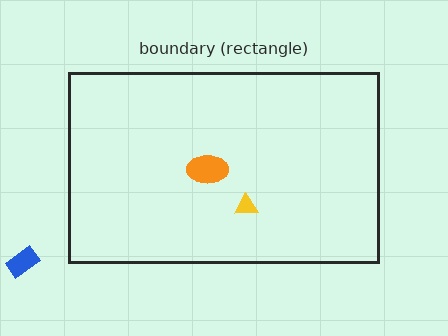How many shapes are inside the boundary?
2 inside, 1 outside.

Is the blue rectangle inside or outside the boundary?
Outside.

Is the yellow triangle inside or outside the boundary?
Inside.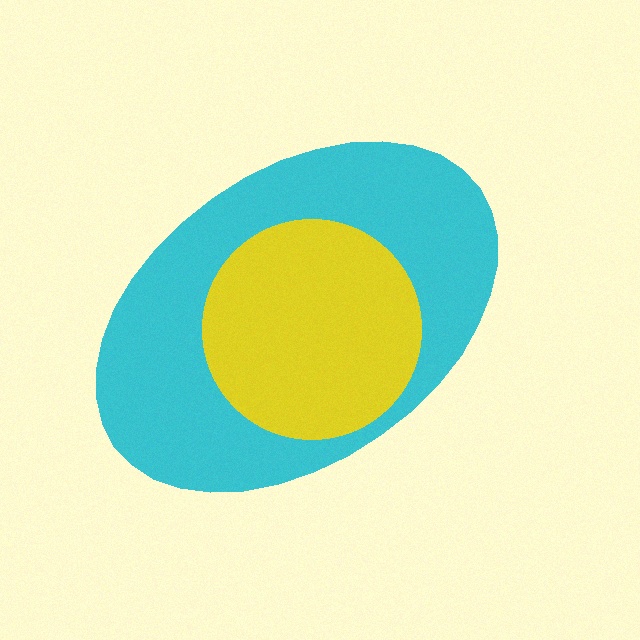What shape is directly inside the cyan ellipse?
The yellow circle.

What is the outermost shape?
The cyan ellipse.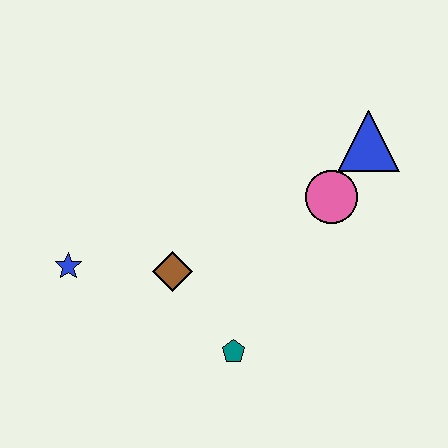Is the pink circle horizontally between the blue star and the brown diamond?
No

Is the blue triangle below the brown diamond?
No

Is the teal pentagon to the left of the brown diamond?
No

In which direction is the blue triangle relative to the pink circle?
The blue triangle is above the pink circle.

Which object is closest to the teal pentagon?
The brown diamond is closest to the teal pentagon.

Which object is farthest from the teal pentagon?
The blue triangle is farthest from the teal pentagon.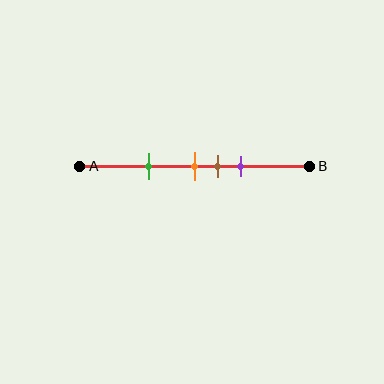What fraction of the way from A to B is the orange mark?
The orange mark is approximately 50% (0.5) of the way from A to B.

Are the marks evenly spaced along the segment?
No, the marks are not evenly spaced.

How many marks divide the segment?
There are 4 marks dividing the segment.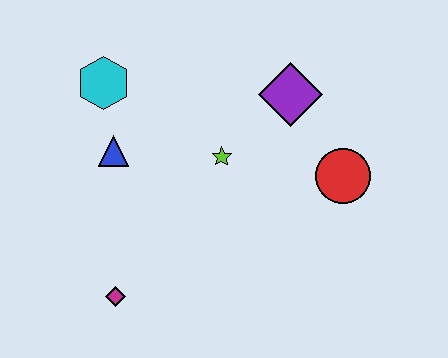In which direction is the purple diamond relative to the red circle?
The purple diamond is above the red circle.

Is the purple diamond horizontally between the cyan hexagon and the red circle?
Yes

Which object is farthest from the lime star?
The magenta diamond is farthest from the lime star.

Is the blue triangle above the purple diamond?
No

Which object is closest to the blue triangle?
The cyan hexagon is closest to the blue triangle.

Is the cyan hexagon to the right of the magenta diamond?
No